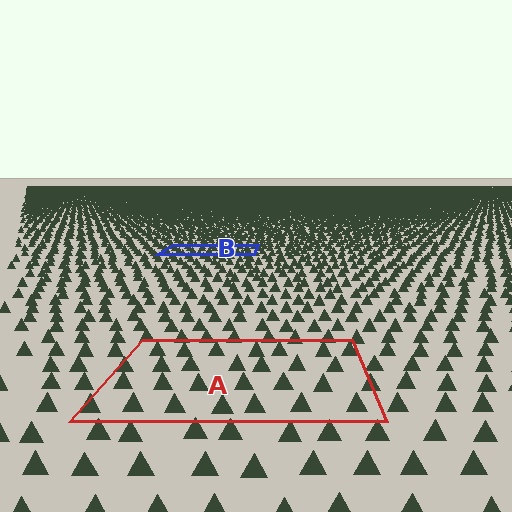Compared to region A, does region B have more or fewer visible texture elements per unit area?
Region B has more texture elements per unit area — they are packed more densely because it is farther away.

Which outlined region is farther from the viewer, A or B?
Region B is farther from the viewer — the texture elements inside it appear smaller and more densely packed.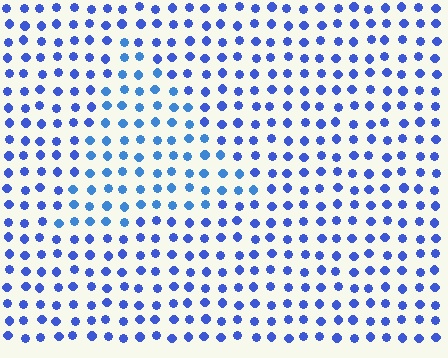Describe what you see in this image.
The image is filled with small blue elements in a uniform arrangement. A triangle-shaped region is visible where the elements are tinted to a slightly different hue, forming a subtle color boundary.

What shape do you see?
I see a triangle.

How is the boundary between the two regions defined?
The boundary is defined purely by a slight shift in hue (about 19 degrees). Spacing, size, and orientation are identical on both sides.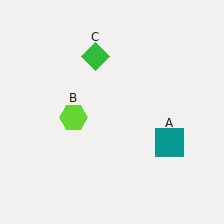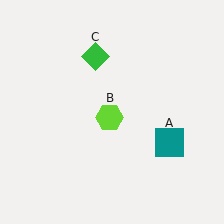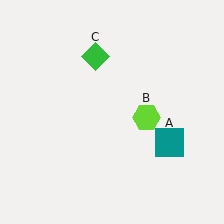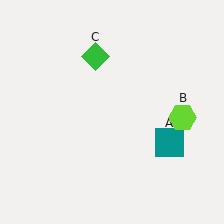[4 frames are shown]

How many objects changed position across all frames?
1 object changed position: lime hexagon (object B).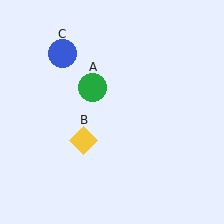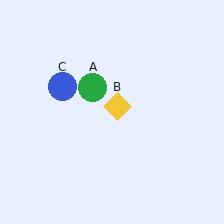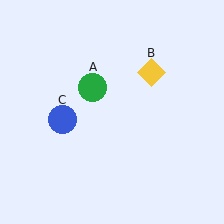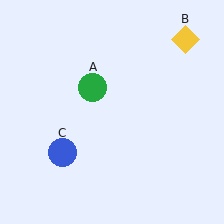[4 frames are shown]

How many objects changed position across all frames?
2 objects changed position: yellow diamond (object B), blue circle (object C).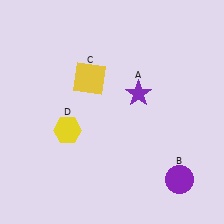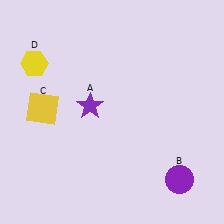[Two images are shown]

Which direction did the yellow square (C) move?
The yellow square (C) moved left.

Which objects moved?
The objects that moved are: the purple star (A), the yellow square (C), the yellow hexagon (D).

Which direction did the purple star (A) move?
The purple star (A) moved left.